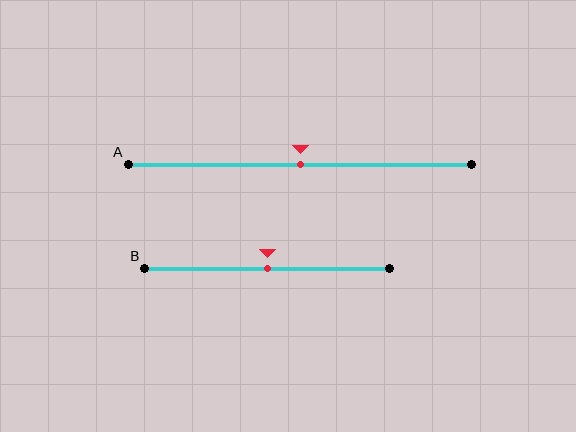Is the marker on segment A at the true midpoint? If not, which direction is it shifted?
Yes, the marker on segment A is at the true midpoint.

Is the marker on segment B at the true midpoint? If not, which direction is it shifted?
Yes, the marker on segment B is at the true midpoint.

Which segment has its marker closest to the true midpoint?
Segment A has its marker closest to the true midpoint.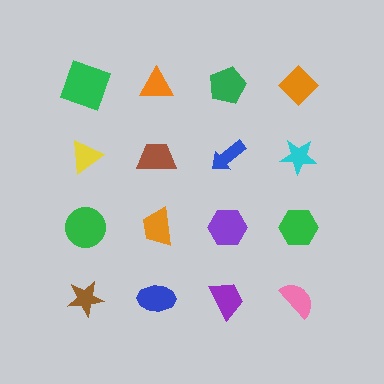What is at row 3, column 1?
A green circle.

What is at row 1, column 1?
A green square.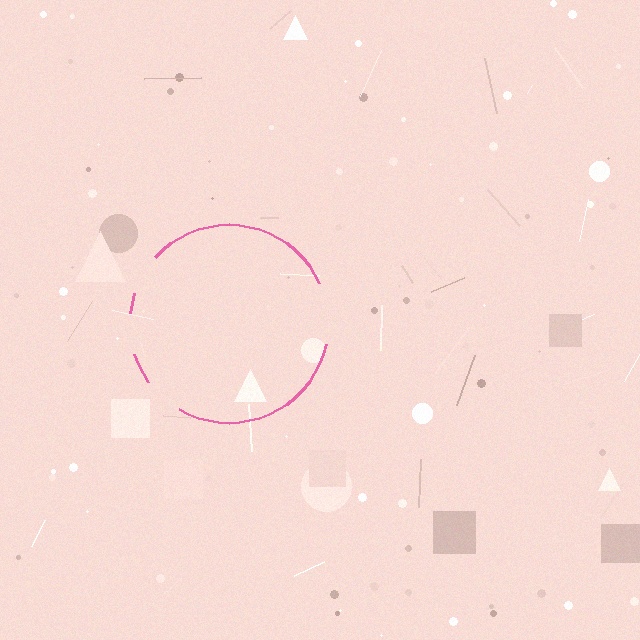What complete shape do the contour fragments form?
The contour fragments form a circle.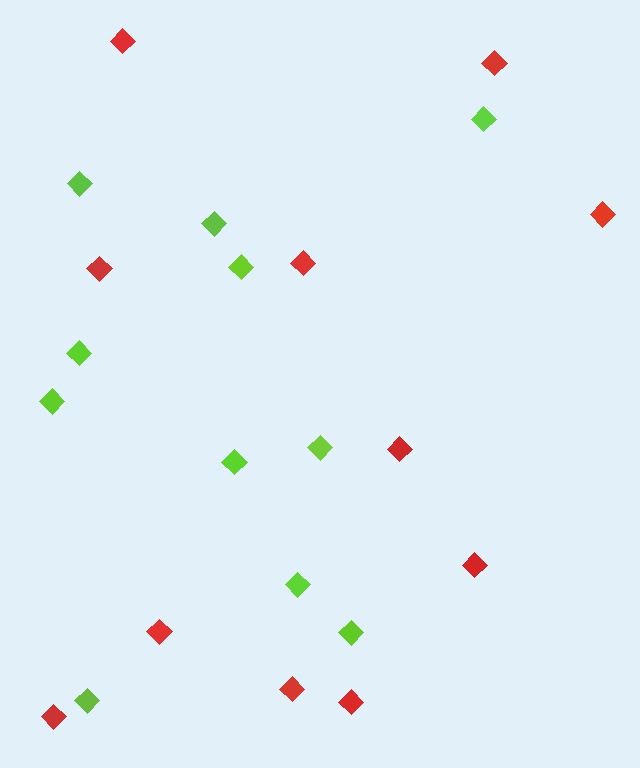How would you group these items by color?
There are 2 groups: one group of red diamonds (11) and one group of lime diamonds (11).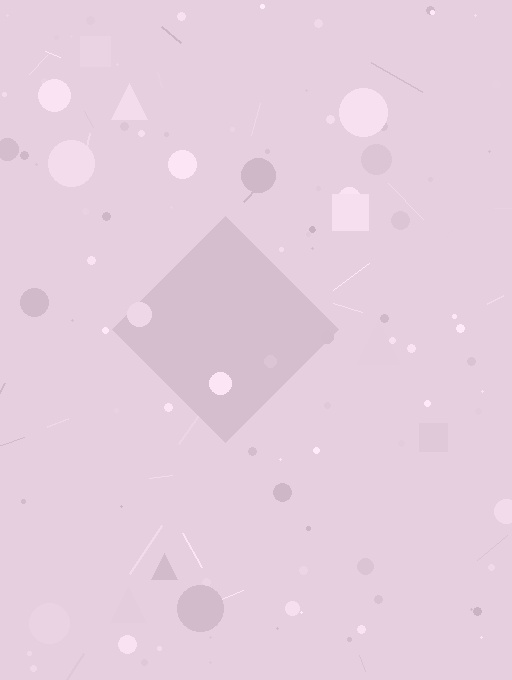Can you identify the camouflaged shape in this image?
The camouflaged shape is a diamond.